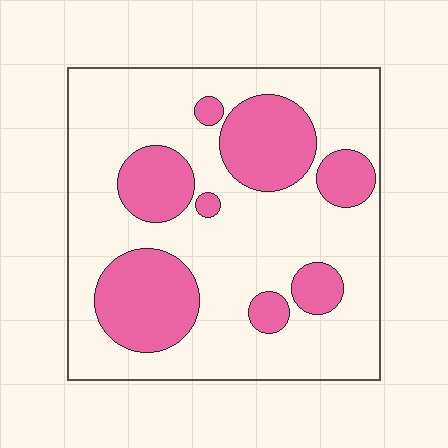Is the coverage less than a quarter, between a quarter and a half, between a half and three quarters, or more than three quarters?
Between a quarter and a half.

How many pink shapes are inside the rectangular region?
8.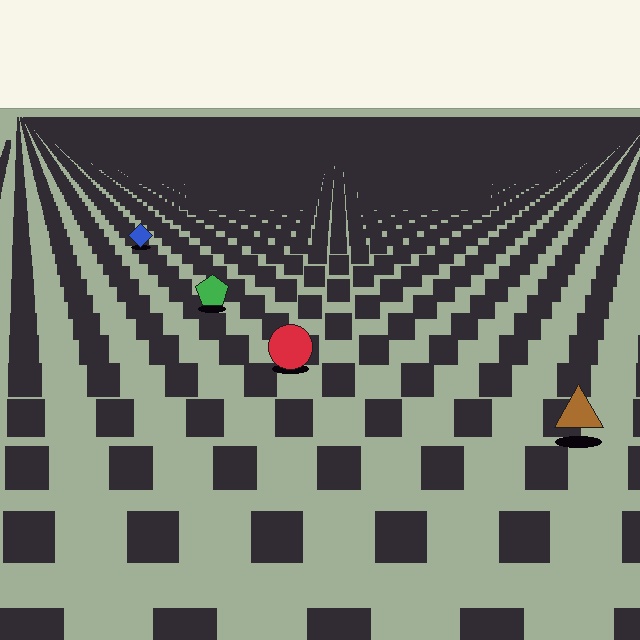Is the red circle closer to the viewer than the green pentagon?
Yes. The red circle is closer — you can tell from the texture gradient: the ground texture is coarser near it.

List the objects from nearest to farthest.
From nearest to farthest: the brown triangle, the red circle, the green pentagon, the blue diamond.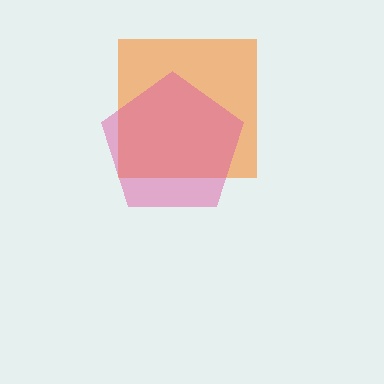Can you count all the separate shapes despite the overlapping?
Yes, there are 2 separate shapes.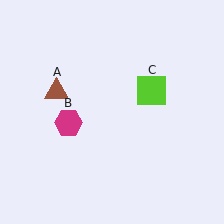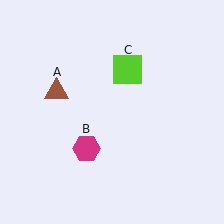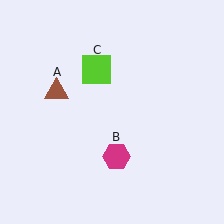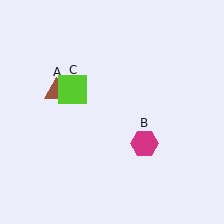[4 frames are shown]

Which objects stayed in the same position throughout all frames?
Brown triangle (object A) remained stationary.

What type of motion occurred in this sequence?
The magenta hexagon (object B), lime square (object C) rotated counterclockwise around the center of the scene.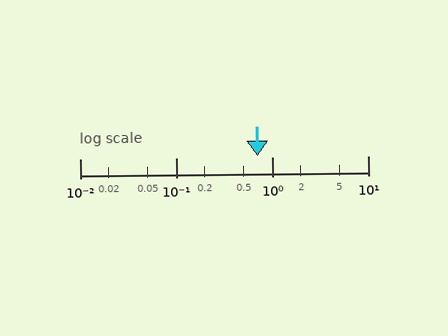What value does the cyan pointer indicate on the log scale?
The pointer indicates approximately 0.71.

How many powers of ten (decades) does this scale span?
The scale spans 3 decades, from 0.01 to 10.